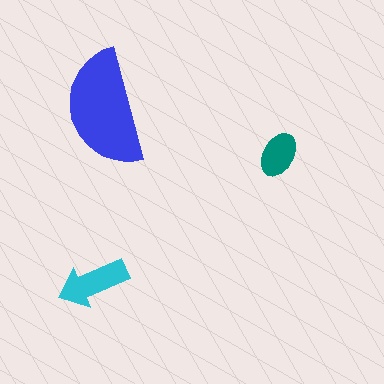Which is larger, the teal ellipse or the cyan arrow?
The cyan arrow.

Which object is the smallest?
The teal ellipse.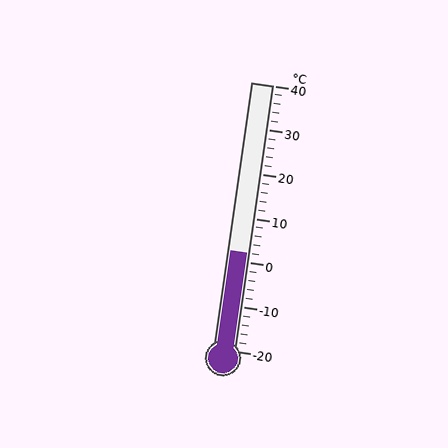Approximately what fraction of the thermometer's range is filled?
The thermometer is filled to approximately 35% of its range.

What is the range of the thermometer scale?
The thermometer scale ranges from -20°C to 40°C.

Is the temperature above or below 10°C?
The temperature is below 10°C.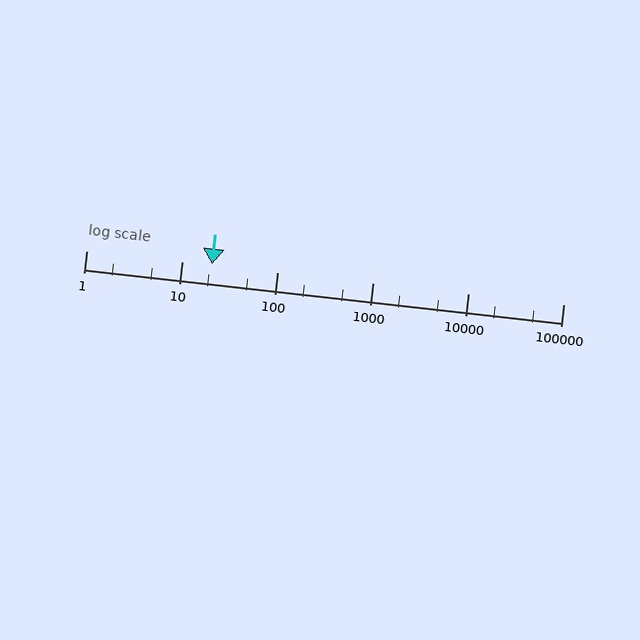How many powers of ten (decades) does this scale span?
The scale spans 5 decades, from 1 to 100000.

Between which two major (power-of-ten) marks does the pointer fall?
The pointer is between 10 and 100.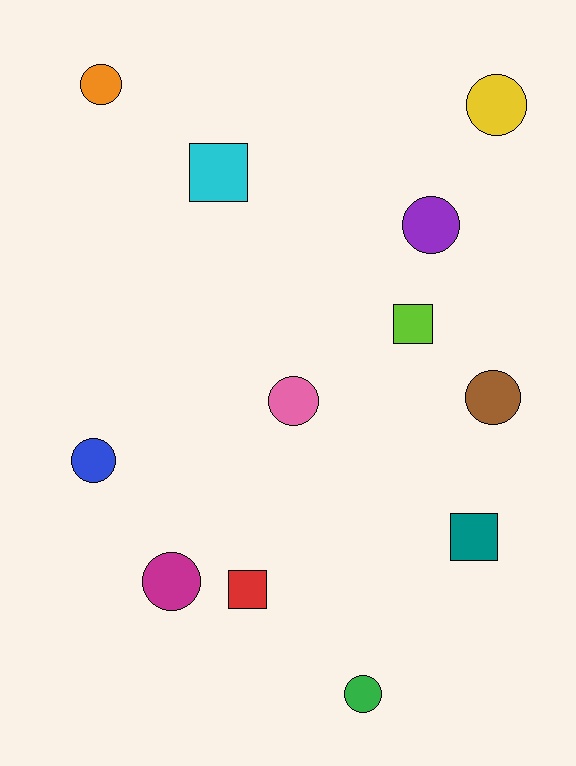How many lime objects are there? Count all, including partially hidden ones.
There is 1 lime object.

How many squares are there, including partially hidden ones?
There are 4 squares.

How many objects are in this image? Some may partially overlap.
There are 12 objects.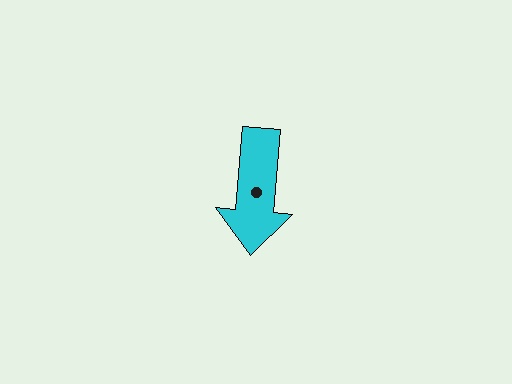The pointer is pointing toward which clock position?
Roughly 6 o'clock.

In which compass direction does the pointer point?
South.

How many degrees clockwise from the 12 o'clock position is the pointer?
Approximately 185 degrees.